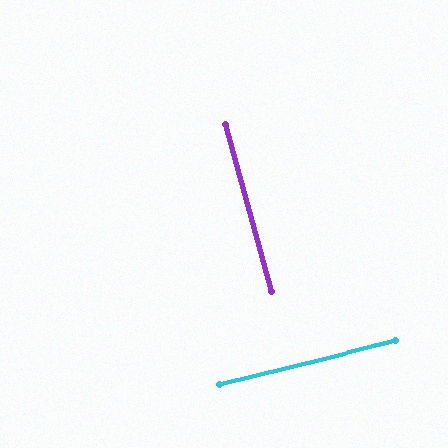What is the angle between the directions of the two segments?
Approximately 88 degrees.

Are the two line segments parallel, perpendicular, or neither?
Perpendicular — they meet at approximately 88°.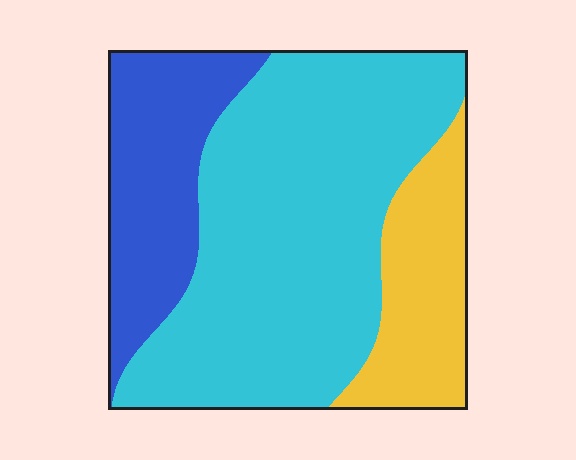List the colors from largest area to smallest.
From largest to smallest: cyan, blue, yellow.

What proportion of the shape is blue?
Blue covers around 25% of the shape.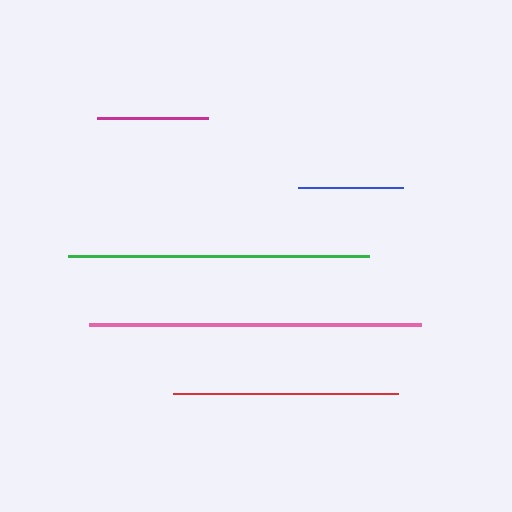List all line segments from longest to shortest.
From longest to shortest: pink, green, red, magenta, blue.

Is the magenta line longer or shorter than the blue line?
The magenta line is longer than the blue line.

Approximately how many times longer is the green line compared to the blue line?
The green line is approximately 2.9 times the length of the blue line.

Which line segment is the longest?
The pink line is the longest at approximately 332 pixels.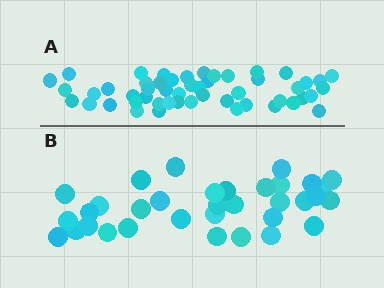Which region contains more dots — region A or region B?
Region A (the top region) has more dots.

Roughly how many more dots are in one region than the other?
Region A has approximately 15 more dots than region B.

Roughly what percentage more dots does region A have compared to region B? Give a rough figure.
About 50% more.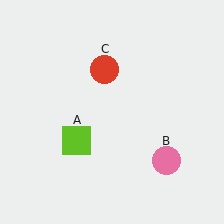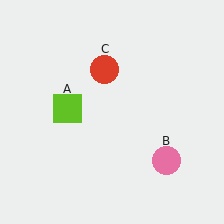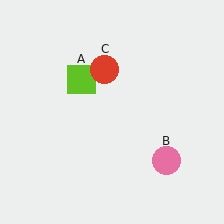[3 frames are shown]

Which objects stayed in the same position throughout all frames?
Pink circle (object B) and red circle (object C) remained stationary.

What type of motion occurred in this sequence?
The lime square (object A) rotated clockwise around the center of the scene.